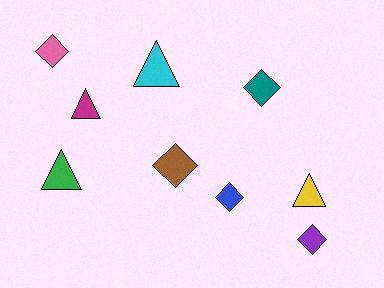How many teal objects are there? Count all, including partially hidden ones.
There is 1 teal object.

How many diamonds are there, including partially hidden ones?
There are 5 diamonds.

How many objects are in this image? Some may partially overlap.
There are 9 objects.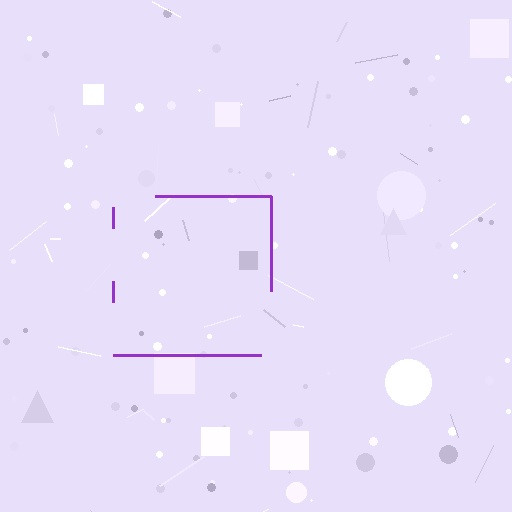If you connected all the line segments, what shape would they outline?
They would outline a square.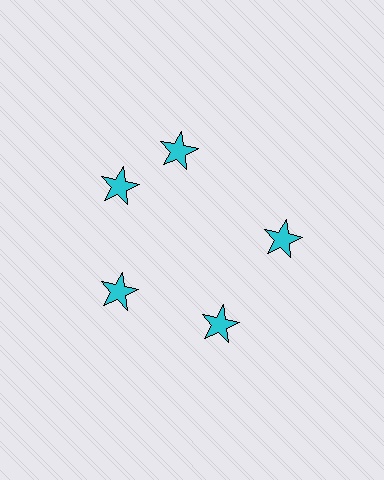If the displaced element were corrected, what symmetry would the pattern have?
It would have 5-fold rotational symmetry — the pattern would map onto itself every 72 degrees.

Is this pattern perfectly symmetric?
No. The 5 cyan stars are arranged in a ring, but one element near the 1 o'clock position is rotated out of alignment along the ring, breaking the 5-fold rotational symmetry.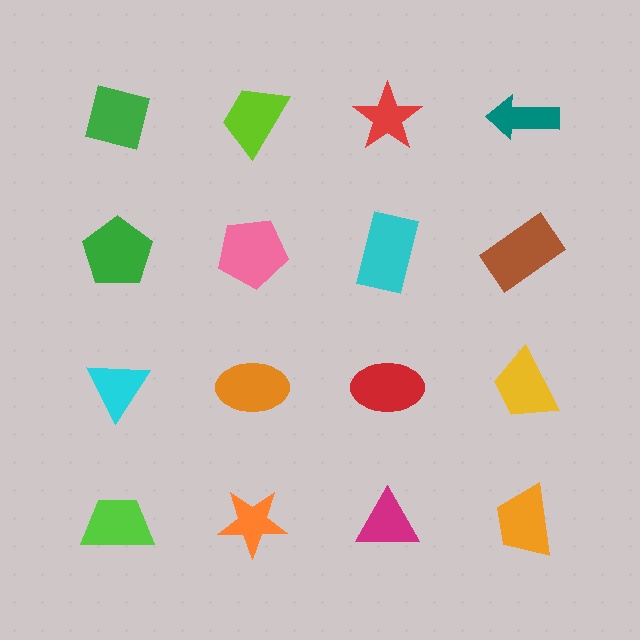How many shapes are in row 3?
4 shapes.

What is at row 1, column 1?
A green square.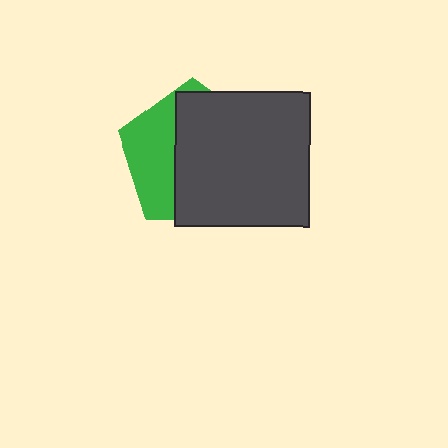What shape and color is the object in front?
The object in front is a dark gray square.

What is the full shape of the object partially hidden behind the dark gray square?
The partially hidden object is a green pentagon.